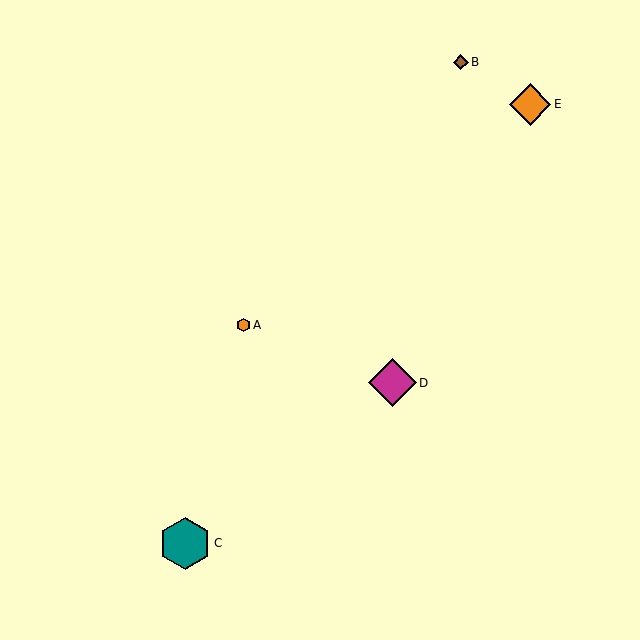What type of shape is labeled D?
Shape D is a magenta diamond.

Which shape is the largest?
The teal hexagon (labeled C) is the largest.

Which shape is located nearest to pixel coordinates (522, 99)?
The orange diamond (labeled E) at (530, 104) is nearest to that location.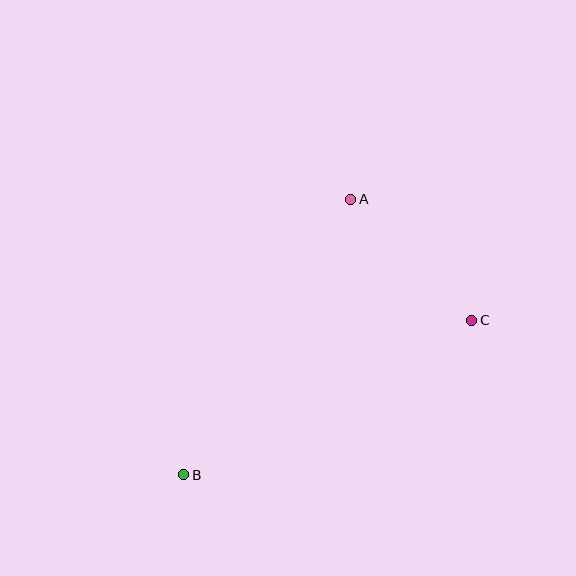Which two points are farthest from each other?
Points B and C are farthest from each other.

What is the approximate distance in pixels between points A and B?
The distance between A and B is approximately 322 pixels.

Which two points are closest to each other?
Points A and C are closest to each other.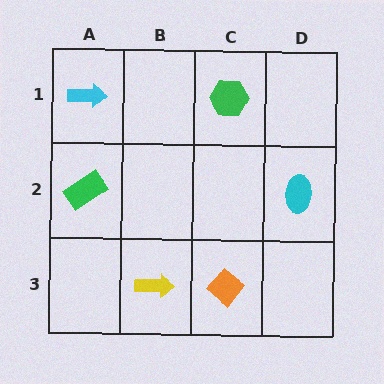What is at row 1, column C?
A green hexagon.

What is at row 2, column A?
A green rectangle.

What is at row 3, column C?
An orange diamond.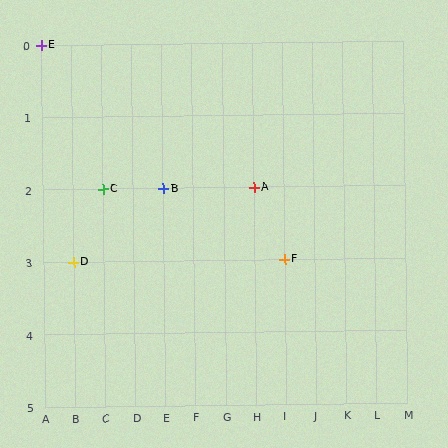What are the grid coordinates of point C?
Point C is at grid coordinates (C, 2).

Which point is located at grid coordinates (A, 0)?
Point E is at (A, 0).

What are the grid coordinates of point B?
Point B is at grid coordinates (E, 2).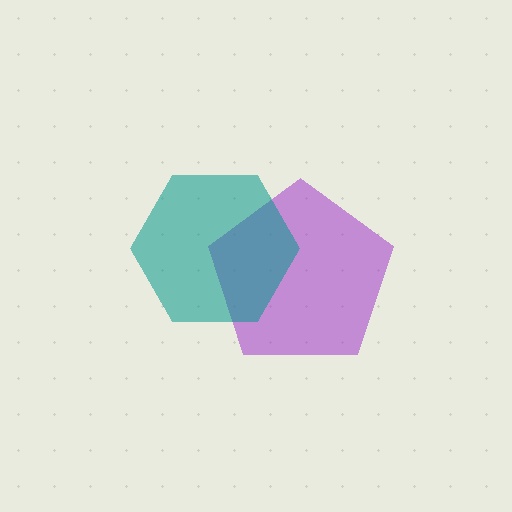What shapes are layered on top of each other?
The layered shapes are: a purple pentagon, a teal hexagon.